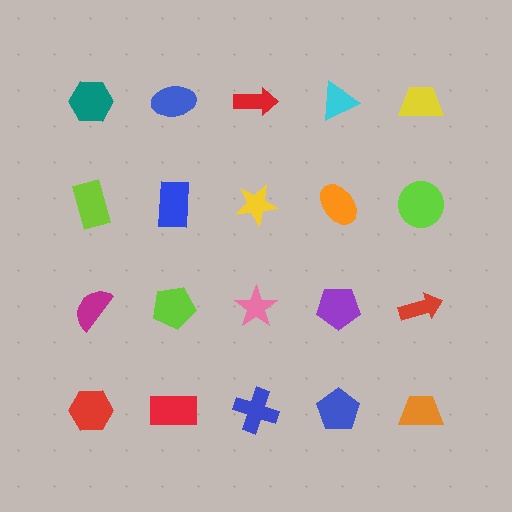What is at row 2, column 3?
A yellow star.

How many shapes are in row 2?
5 shapes.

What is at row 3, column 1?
A magenta semicircle.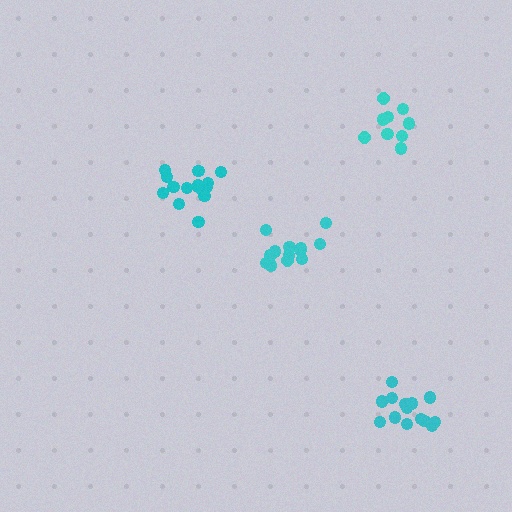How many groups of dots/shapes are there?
There are 4 groups.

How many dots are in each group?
Group 1: 13 dots, Group 2: 9 dots, Group 3: 15 dots, Group 4: 14 dots (51 total).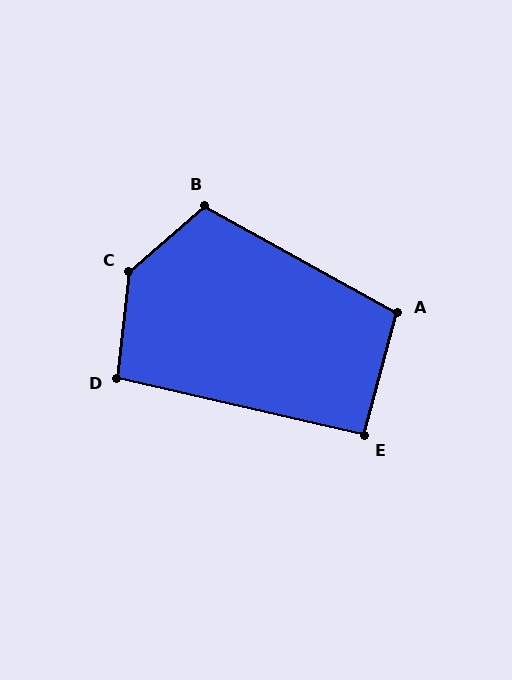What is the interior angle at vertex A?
Approximately 104 degrees (obtuse).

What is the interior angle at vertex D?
Approximately 97 degrees (obtuse).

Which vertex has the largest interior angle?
C, at approximately 138 degrees.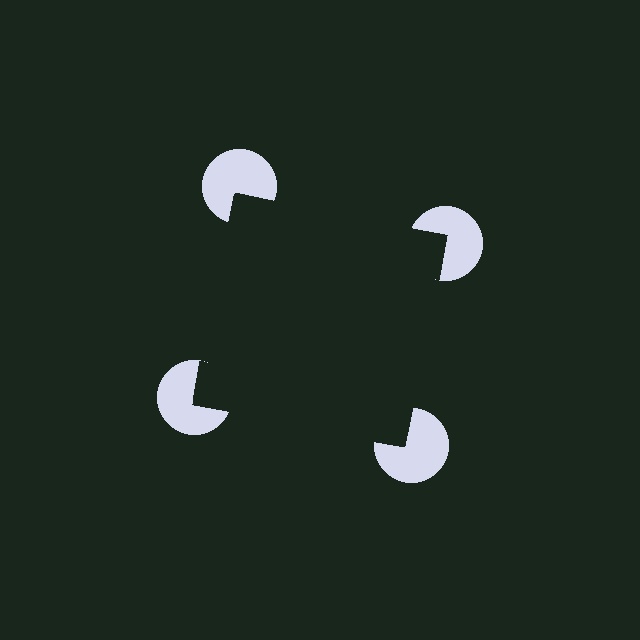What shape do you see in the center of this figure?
An illusory square — its edges are inferred from the aligned wedge cuts in the pac-man discs, not physically drawn.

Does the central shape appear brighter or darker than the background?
It typically appears slightly darker than the background, even though no actual brightness change is drawn.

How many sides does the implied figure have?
4 sides.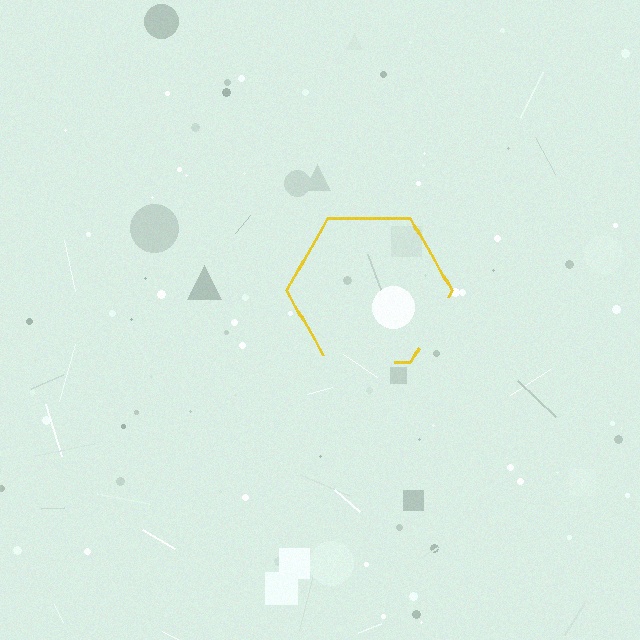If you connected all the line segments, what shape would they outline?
They would outline a hexagon.